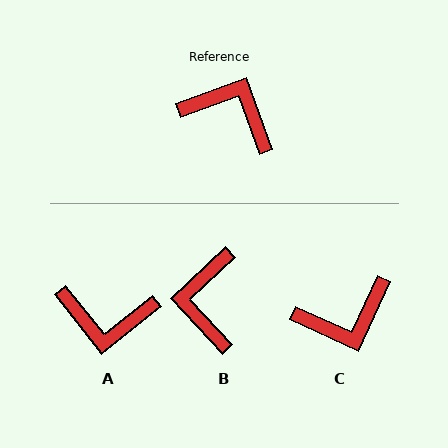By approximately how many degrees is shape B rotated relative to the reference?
Approximately 113 degrees counter-clockwise.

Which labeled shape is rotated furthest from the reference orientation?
A, about 161 degrees away.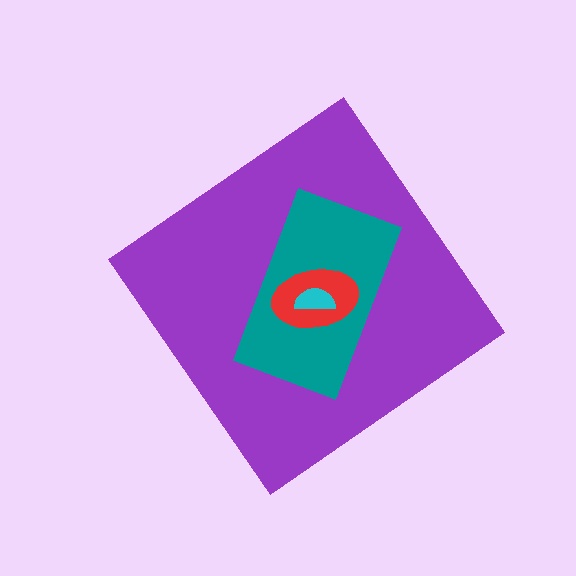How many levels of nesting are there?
4.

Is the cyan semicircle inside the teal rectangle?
Yes.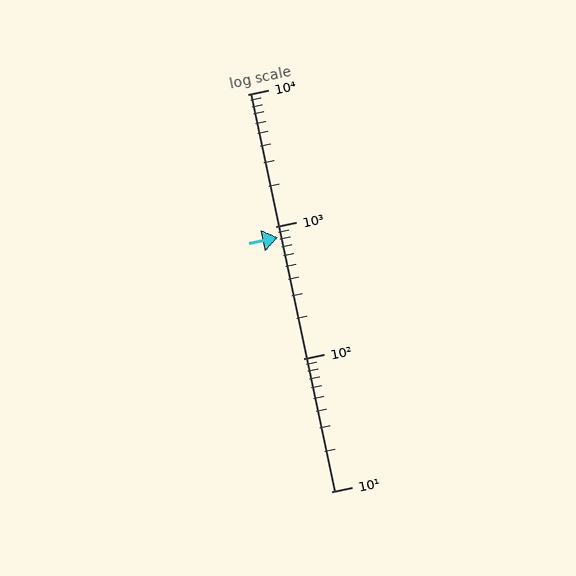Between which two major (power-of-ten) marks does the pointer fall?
The pointer is between 100 and 1000.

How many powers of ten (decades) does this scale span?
The scale spans 3 decades, from 10 to 10000.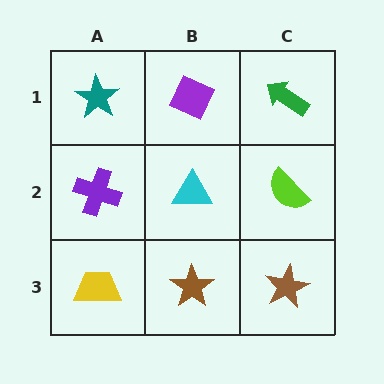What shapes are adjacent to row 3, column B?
A cyan triangle (row 2, column B), a yellow trapezoid (row 3, column A), a brown star (row 3, column C).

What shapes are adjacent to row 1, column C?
A lime semicircle (row 2, column C), a purple diamond (row 1, column B).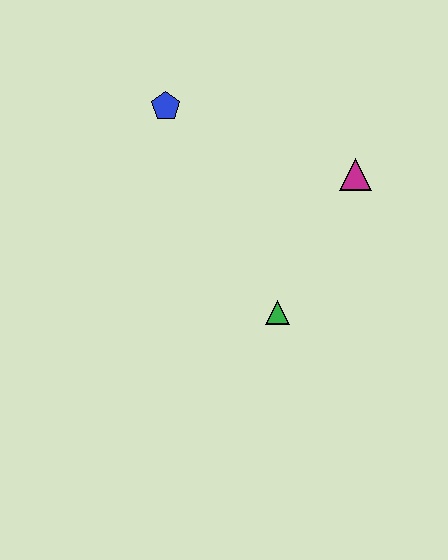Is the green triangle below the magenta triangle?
Yes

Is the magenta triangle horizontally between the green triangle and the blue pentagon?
No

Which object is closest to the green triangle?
The magenta triangle is closest to the green triangle.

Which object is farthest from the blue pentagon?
The green triangle is farthest from the blue pentagon.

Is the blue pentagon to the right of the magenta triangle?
No